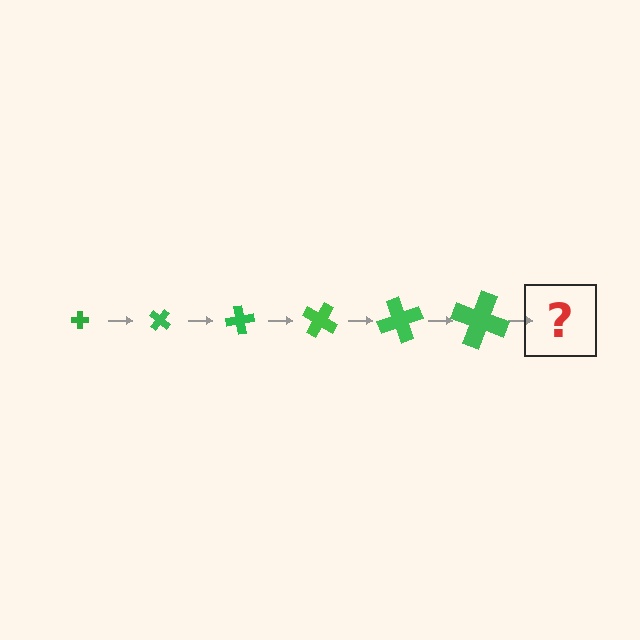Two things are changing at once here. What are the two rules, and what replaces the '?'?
The two rules are that the cross grows larger each step and it rotates 40 degrees each step. The '?' should be a cross, larger than the previous one and rotated 240 degrees from the start.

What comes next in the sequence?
The next element should be a cross, larger than the previous one and rotated 240 degrees from the start.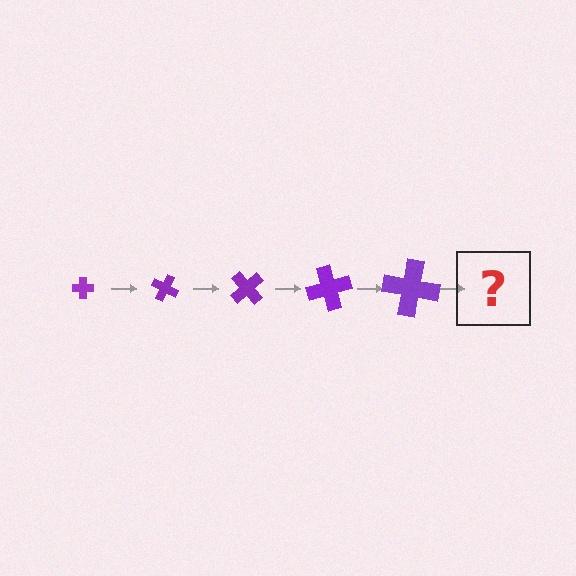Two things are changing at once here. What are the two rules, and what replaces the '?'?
The two rules are that the cross grows larger each step and it rotates 25 degrees each step. The '?' should be a cross, larger than the previous one and rotated 125 degrees from the start.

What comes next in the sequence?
The next element should be a cross, larger than the previous one and rotated 125 degrees from the start.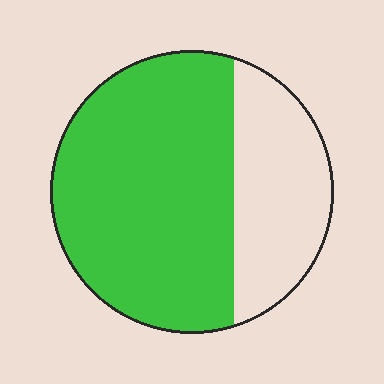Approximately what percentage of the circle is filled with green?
Approximately 70%.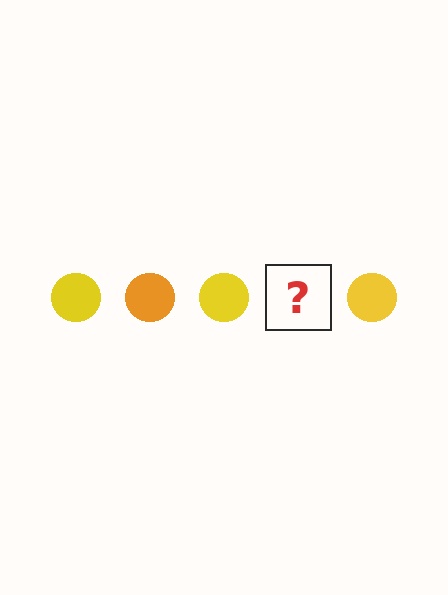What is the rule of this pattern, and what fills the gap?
The rule is that the pattern cycles through yellow, orange circles. The gap should be filled with an orange circle.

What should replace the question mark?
The question mark should be replaced with an orange circle.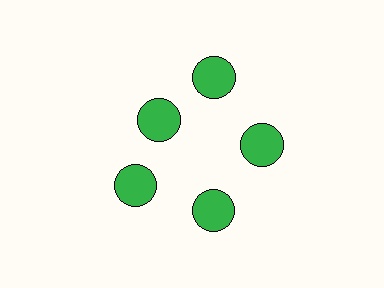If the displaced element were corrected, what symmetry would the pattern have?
It would have 5-fold rotational symmetry — the pattern would map onto itself every 72 degrees.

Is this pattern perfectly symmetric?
No. The 5 green circles are arranged in a ring, but one element near the 10 o'clock position is pulled inward toward the center, breaking the 5-fold rotational symmetry.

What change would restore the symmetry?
The symmetry would be restored by moving it outward, back onto the ring so that all 5 circles sit at equal angles and equal distance from the center.